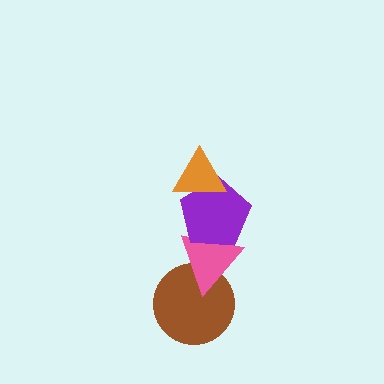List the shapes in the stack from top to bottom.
From top to bottom: the orange triangle, the purple pentagon, the pink triangle, the brown circle.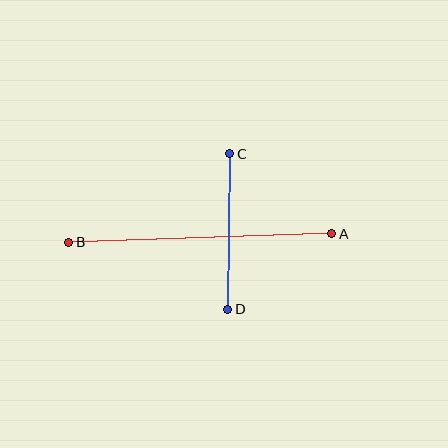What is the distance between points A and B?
The distance is approximately 263 pixels.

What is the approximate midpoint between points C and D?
The midpoint is at approximately (229, 232) pixels.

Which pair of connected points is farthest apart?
Points A and B are farthest apart.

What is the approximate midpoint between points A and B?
The midpoint is at approximately (200, 238) pixels.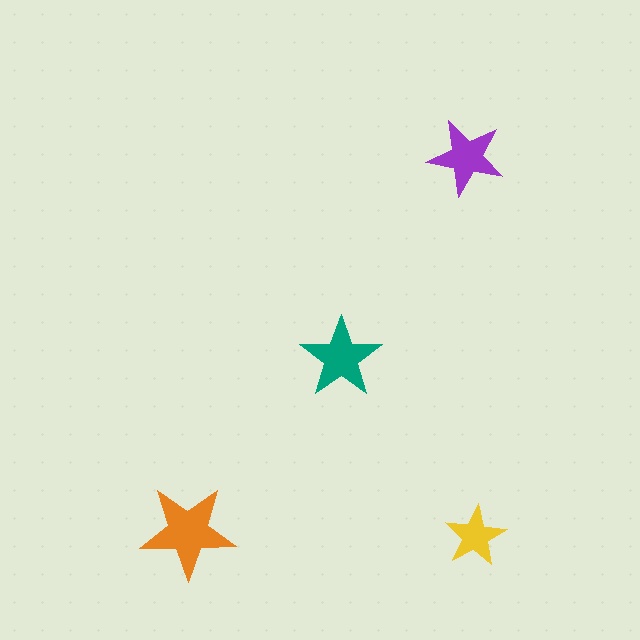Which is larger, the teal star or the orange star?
The orange one.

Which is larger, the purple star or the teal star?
The teal one.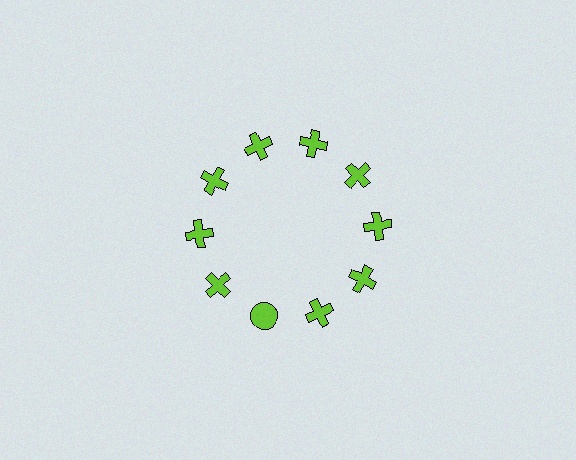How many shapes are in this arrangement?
There are 10 shapes arranged in a ring pattern.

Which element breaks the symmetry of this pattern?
The lime circle at roughly the 7 o'clock position breaks the symmetry. All other shapes are lime crosses.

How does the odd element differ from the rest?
It has a different shape: circle instead of cross.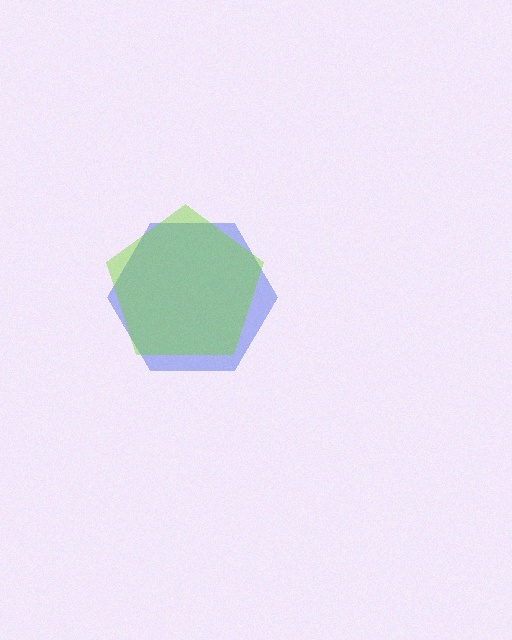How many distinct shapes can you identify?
There are 2 distinct shapes: a blue hexagon, a lime pentagon.